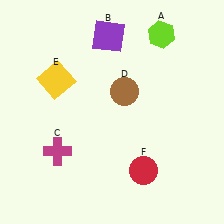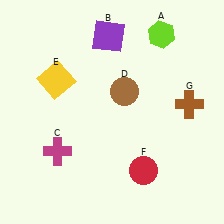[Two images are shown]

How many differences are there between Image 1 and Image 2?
There is 1 difference between the two images.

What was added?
A brown cross (G) was added in Image 2.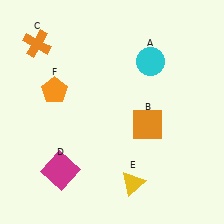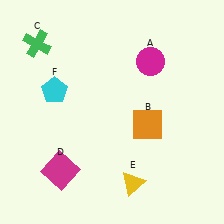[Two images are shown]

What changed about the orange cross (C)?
In Image 1, C is orange. In Image 2, it changed to green.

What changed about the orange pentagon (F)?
In Image 1, F is orange. In Image 2, it changed to cyan.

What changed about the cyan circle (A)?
In Image 1, A is cyan. In Image 2, it changed to magenta.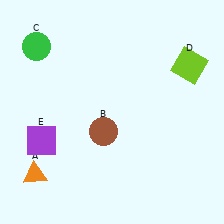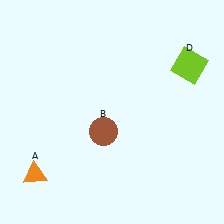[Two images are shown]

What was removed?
The green circle (C), the purple square (E) were removed in Image 2.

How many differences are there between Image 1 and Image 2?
There are 2 differences between the two images.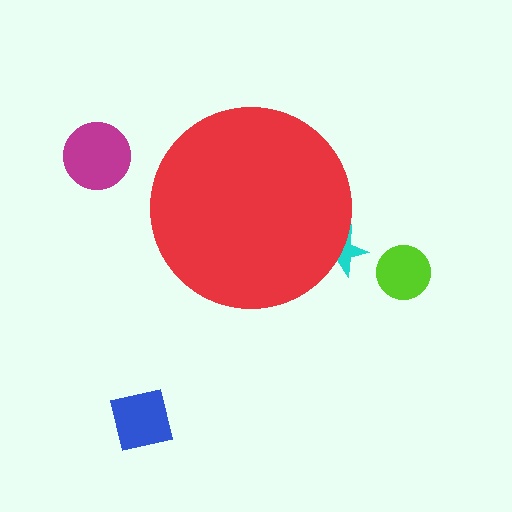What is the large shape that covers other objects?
A red circle.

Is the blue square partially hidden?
No, the blue square is fully visible.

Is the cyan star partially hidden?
Yes, the cyan star is partially hidden behind the red circle.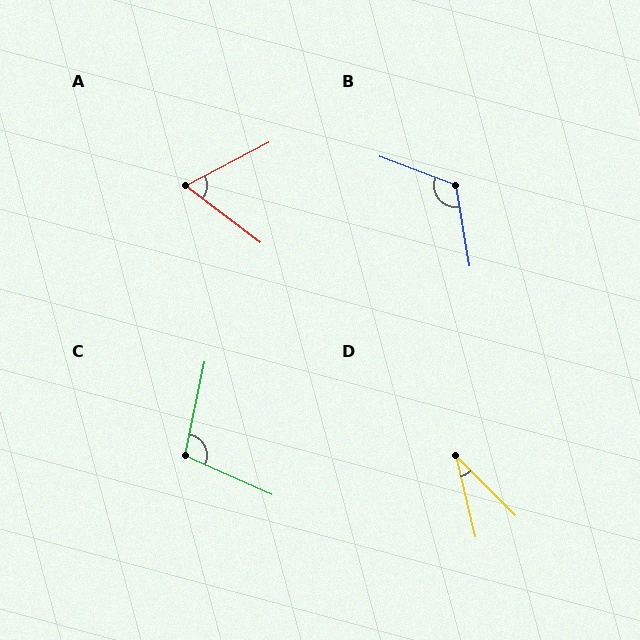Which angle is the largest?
B, at approximately 120 degrees.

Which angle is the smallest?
D, at approximately 31 degrees.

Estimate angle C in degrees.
Approximately 102 degrees.